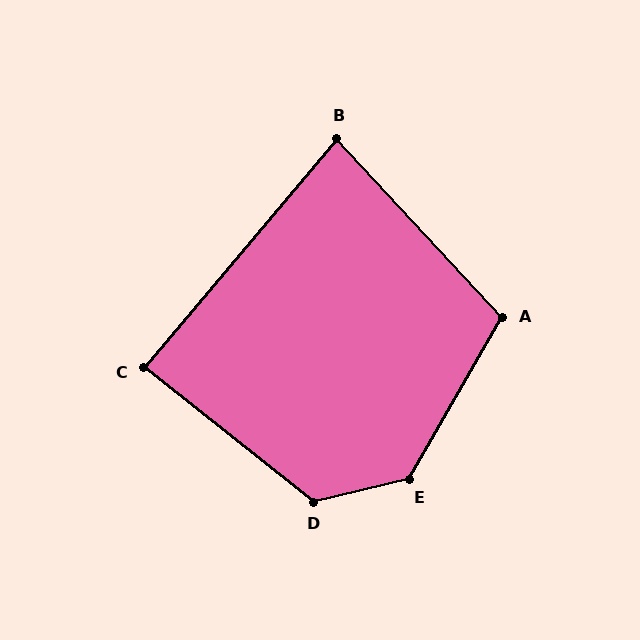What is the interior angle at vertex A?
Approximately 107 degrees (obtuse).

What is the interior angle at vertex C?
Approximately 88 degrees (approximately right).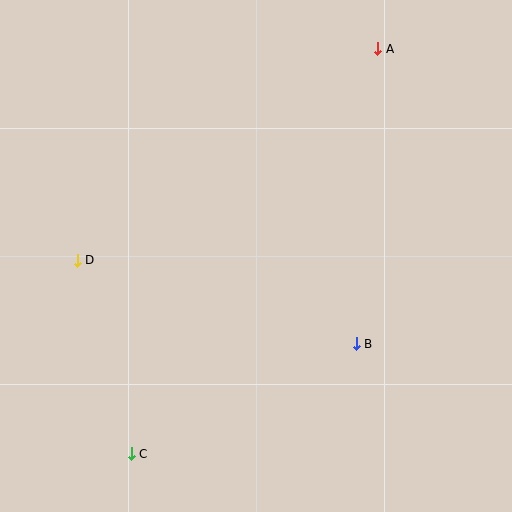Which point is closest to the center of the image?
Point B at (356, 344) is closest to the center.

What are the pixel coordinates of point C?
Point C is at (131, 454).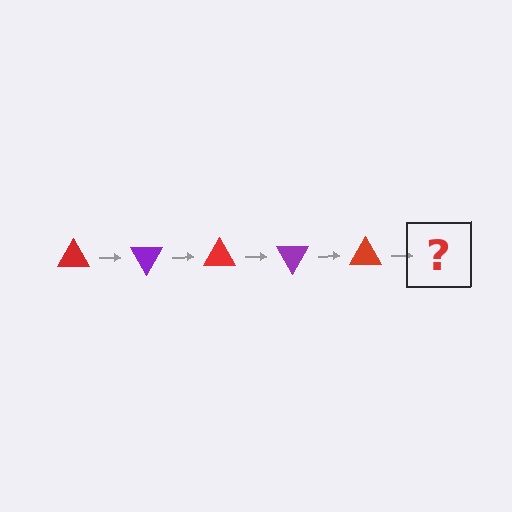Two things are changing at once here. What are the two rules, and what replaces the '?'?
The two rules are that it rotates 60 degrees each step and the color cycles through red and purple. The '?' should be a purple triangle, rotated 300 degrees from the start.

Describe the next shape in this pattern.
It should be a purple triangle, rotated 300 degrees from the start.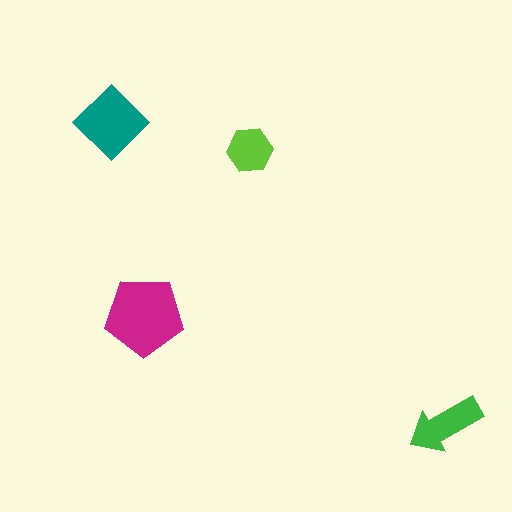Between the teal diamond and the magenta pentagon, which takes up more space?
The magenta pentagon.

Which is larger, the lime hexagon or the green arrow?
The green arrow.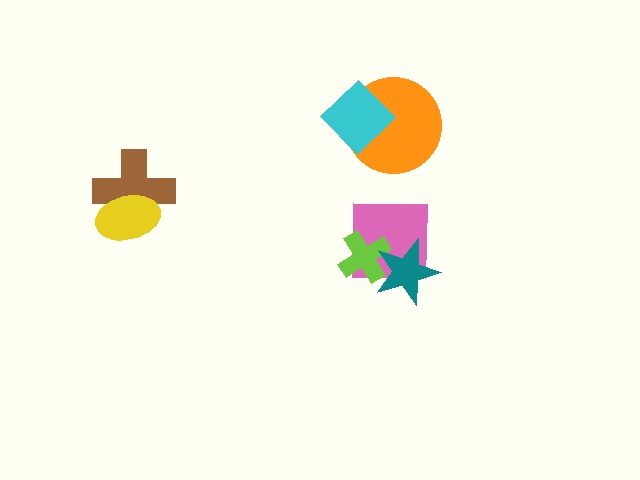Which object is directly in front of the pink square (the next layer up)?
The lime cross is directly in front of the pink square.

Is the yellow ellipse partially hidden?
No, no other shape covers it.